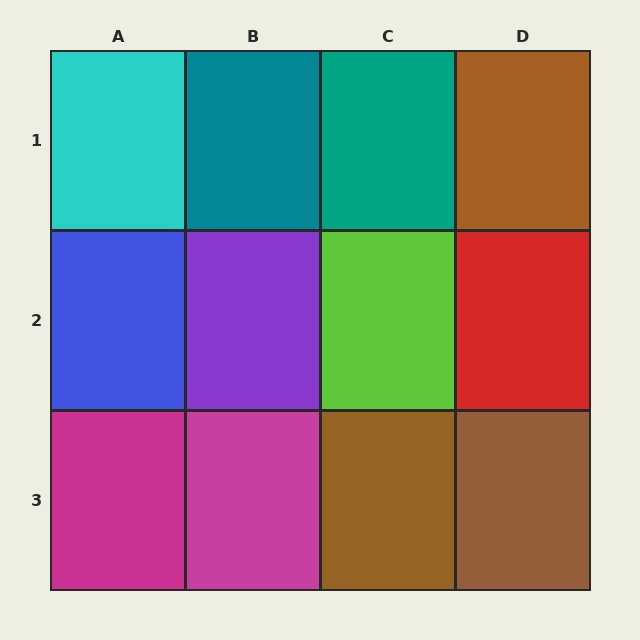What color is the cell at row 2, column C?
Lime.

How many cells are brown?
3 cells are brown.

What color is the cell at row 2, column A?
Blue.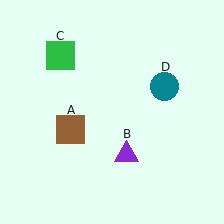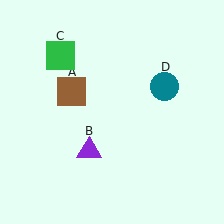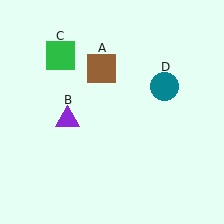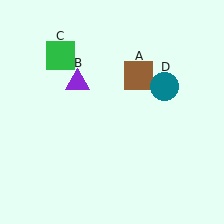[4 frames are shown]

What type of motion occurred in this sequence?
The brown square (object A), purple triangle (object B) rotated clockwise around the center of the scene.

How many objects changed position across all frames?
2 objects changed position: brown square (object A), purple triangle (object B).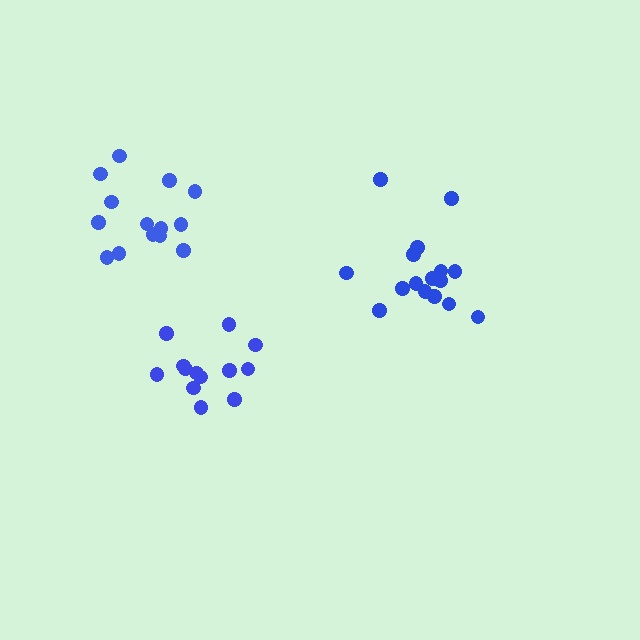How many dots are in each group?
Group 1: 16 dots, Group 2: 13 dots, Group 3: 14 dots (43 total).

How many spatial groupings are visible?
There are 3 spatial groupings.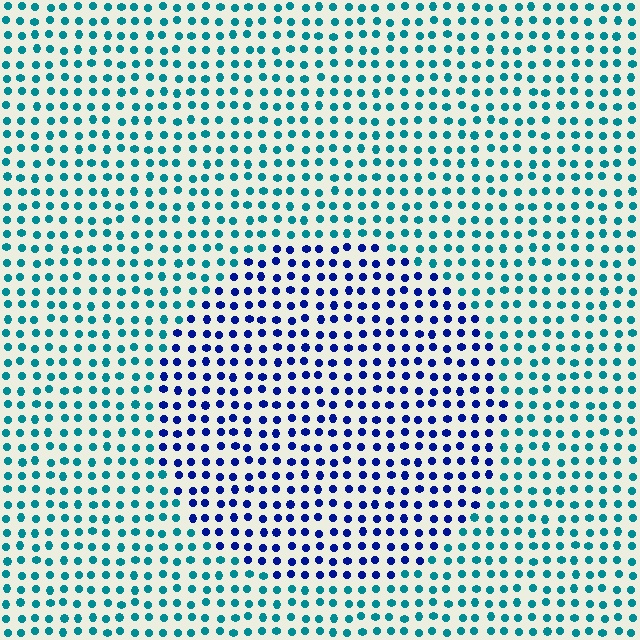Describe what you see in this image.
The image is filled with small teal elements in a uniform arrangement. A circle-shaped region is visible where the elements are tinted to a slightly different hue, forming a subtle color boundary.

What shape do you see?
I see a circle.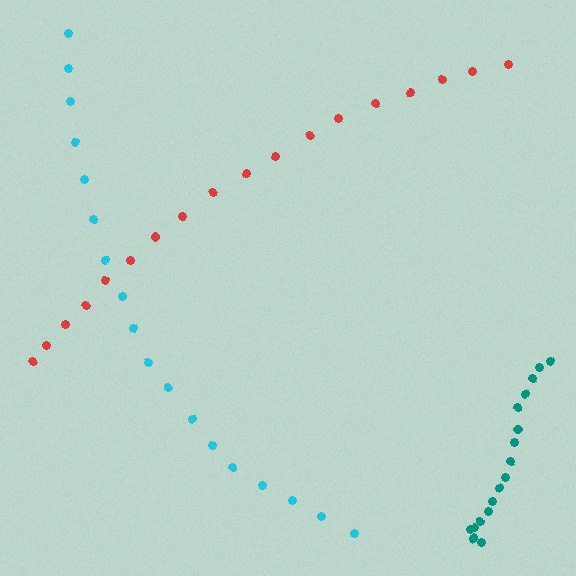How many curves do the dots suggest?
There are 3 distinct paths.